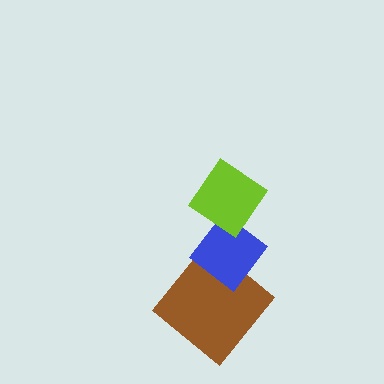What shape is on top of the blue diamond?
The lime diamond is on top of the blue diamond.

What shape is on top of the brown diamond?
The blue diamond is on top of the brown diamond.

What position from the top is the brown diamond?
The brown diamond is 3rd from the top.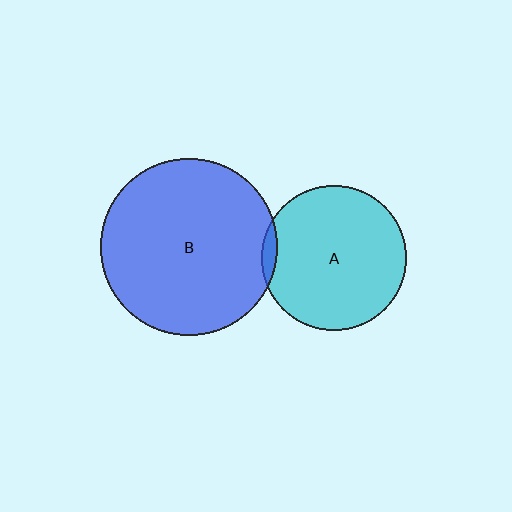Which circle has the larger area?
Circle B (blue).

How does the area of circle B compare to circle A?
Approximately 1.5 times.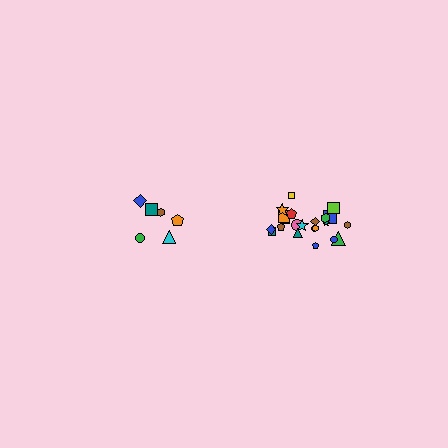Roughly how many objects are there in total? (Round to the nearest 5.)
Roughly 30 objects in total.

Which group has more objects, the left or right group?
The right group.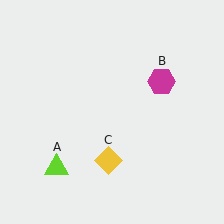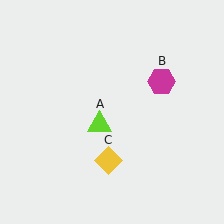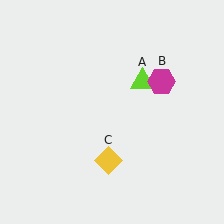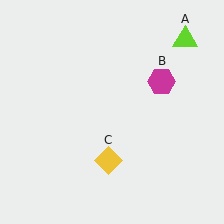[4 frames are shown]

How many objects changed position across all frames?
1 object changed position: lime triangle (object A).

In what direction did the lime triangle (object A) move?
The lime triangle (object A) moved up and to the right.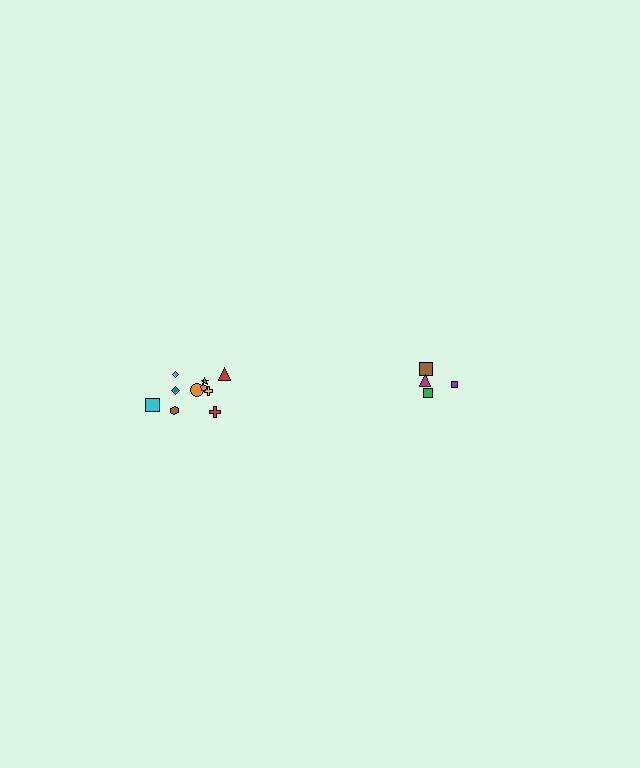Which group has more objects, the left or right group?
The left group.